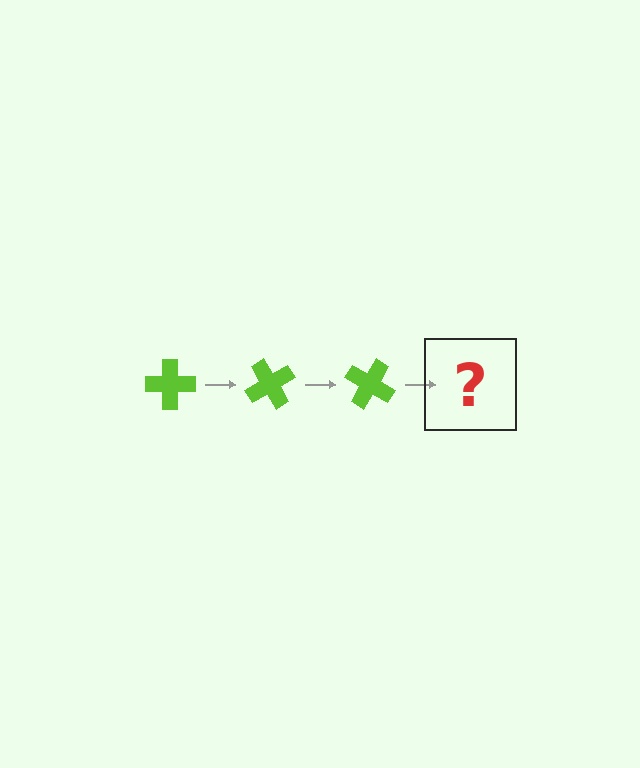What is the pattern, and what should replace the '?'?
The pattern is that the cross rotates 60 degrees each step. The '?' should be a lime cross rotated 180 degrees.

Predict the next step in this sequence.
The next step is a lime cross rotated 180 degrees.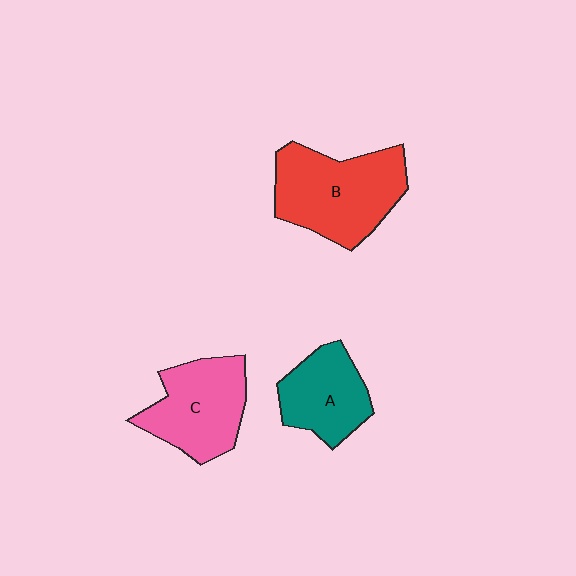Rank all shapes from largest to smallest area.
From largest to smallest: B (red), C (pink), A (teal).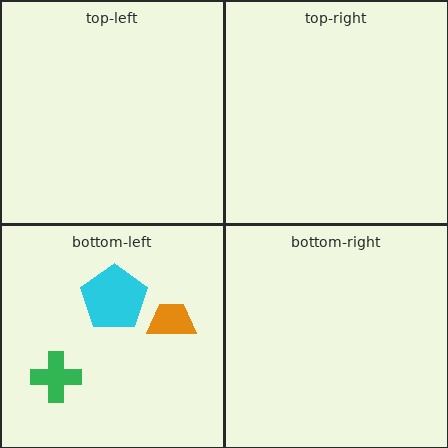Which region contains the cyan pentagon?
The bottom-left region.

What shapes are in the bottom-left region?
The cyan pentagon, the green cross, the orange trapezoid.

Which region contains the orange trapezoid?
The bottom-left region.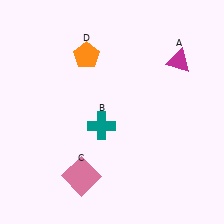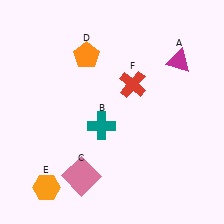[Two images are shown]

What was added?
An orange hexagon (E), a red cross (F) were added in Image 2.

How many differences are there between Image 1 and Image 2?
There are 2 differences between the two images.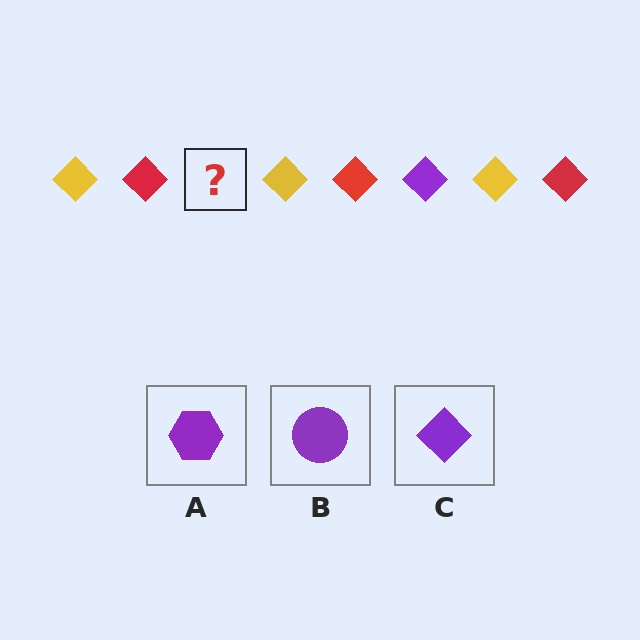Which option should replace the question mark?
Option C.